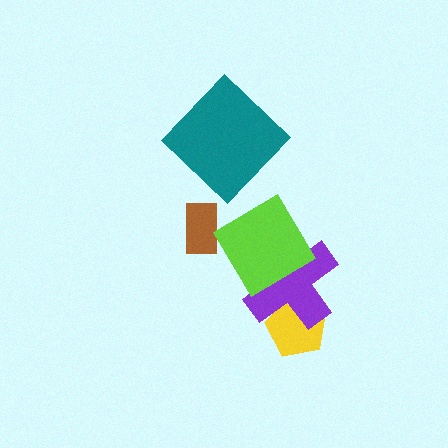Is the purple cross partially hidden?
Yes, it is partially covered by another shape.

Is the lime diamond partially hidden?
No, no other shape covers it.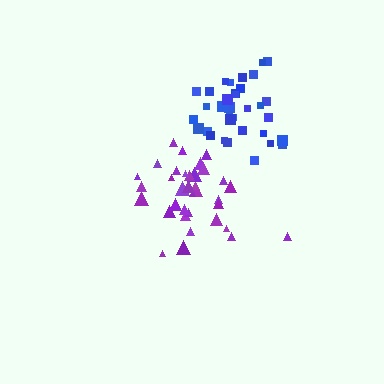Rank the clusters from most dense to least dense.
blue, purple.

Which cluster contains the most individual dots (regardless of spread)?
Purple (35).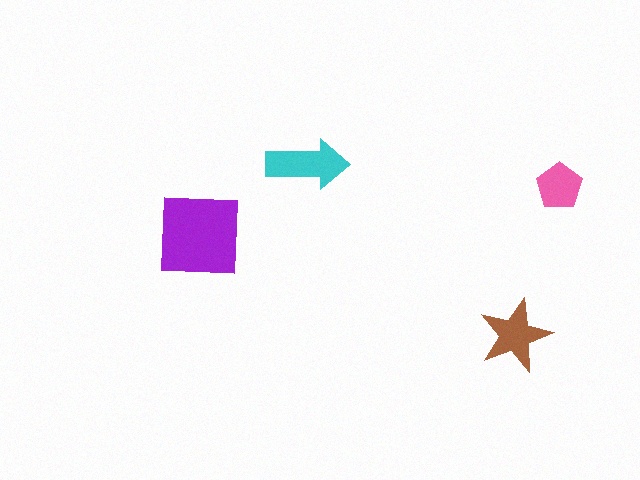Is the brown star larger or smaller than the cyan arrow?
Smaller.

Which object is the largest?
The purple square.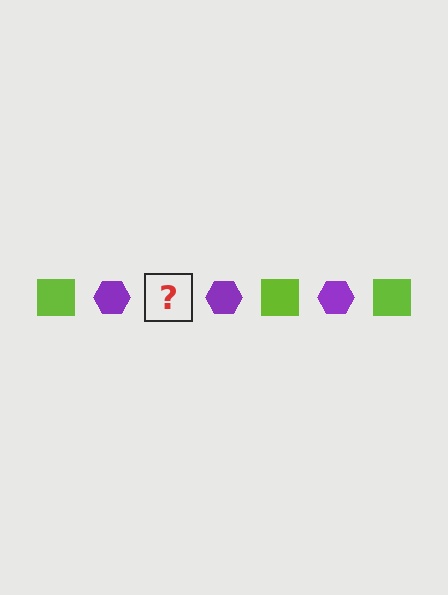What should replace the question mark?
The question mark should be replaced with a lime square.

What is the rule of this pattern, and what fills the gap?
The rule is that the pattern alternates between lime square and purple hexagon. The gap should be filled with a lime square.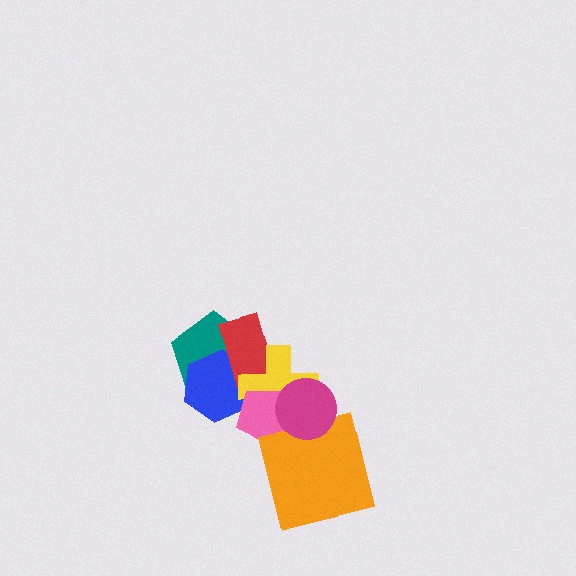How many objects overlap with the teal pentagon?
3 objects overlap with the teal pentagon.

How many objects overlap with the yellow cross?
5 objects overlap with the yellow cross.